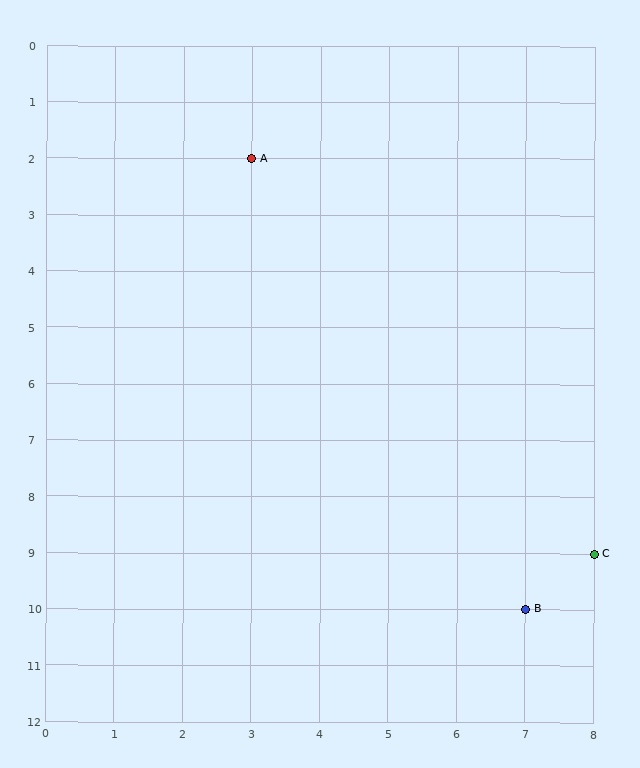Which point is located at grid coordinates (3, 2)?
Point A is at (3, 2).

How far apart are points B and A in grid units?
Points B and A are 4 columns and 8 rows apart (about 8.9 grid units diagonally).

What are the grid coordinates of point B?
Point B is at grid coordinates (7, 10).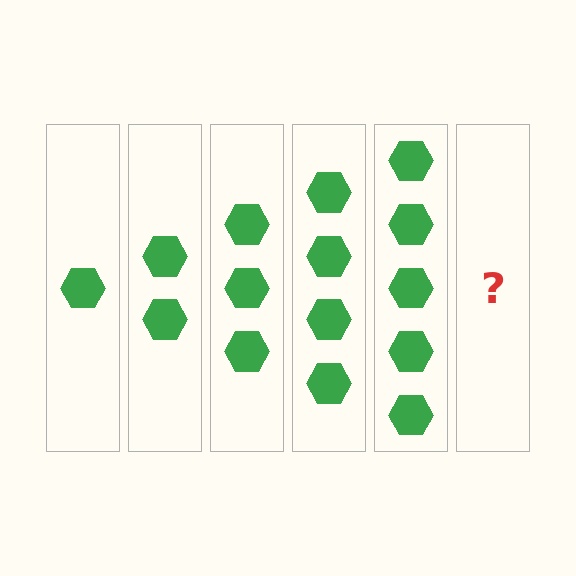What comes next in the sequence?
The next element should be 6 hexagons.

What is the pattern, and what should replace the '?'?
The pattern is that each step adds one more hexagon. The '?' should be 6 hexagons.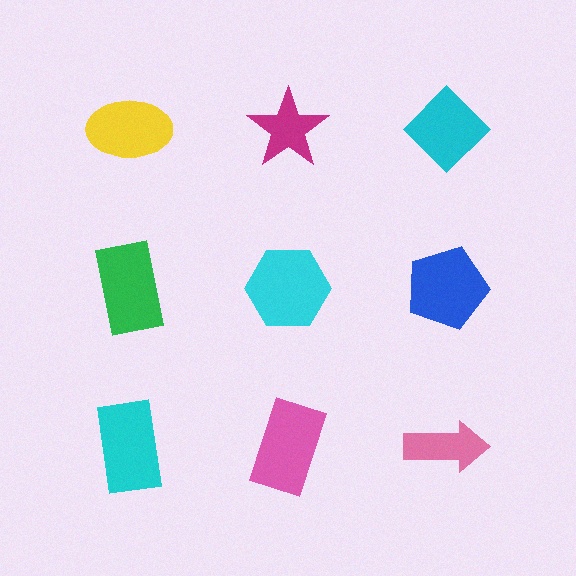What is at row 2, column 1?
A green rectangle.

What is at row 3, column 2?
A pink rectangle.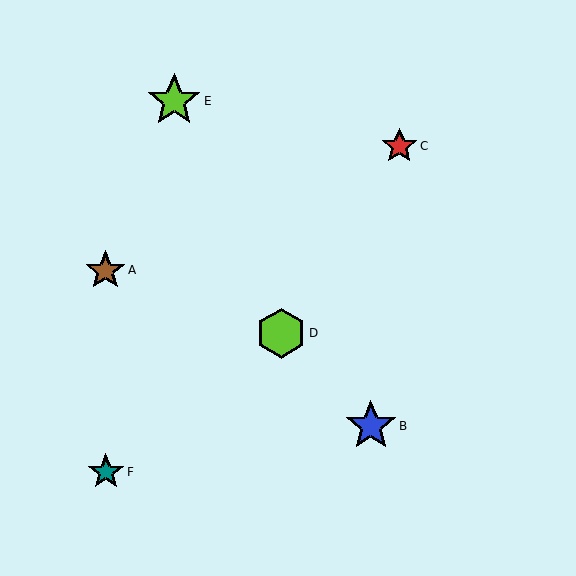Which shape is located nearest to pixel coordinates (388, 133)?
The red star (labeled C) at (399, 146) is nearest to that location.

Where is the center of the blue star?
The center of the blue star is at (371, 426).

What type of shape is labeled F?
Shape F is a teal star.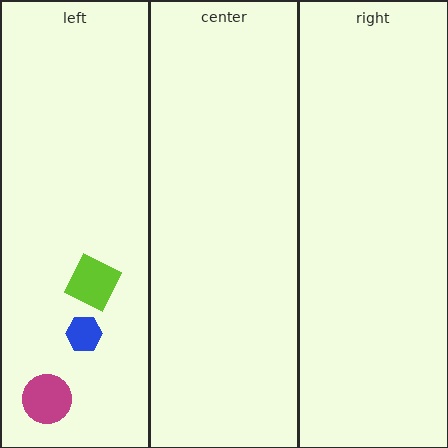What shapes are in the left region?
The lime square, the magenta circle, the blue hexagon.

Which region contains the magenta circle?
The left region.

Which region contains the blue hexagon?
The left region.